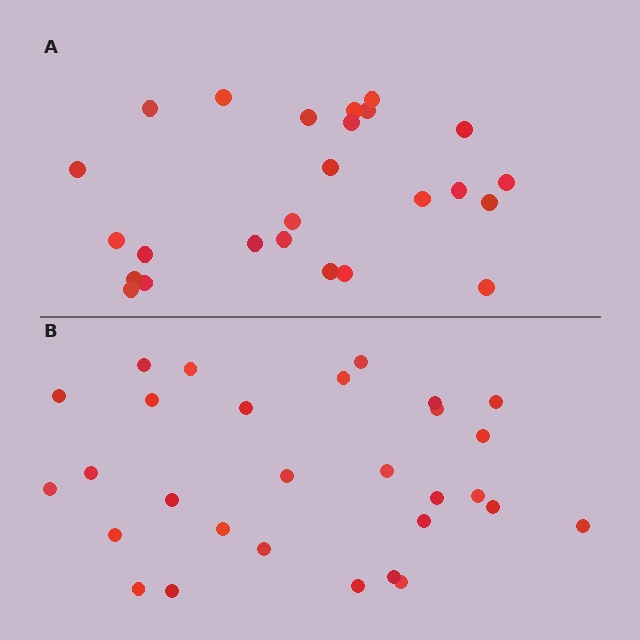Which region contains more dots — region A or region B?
Region B (the bottom region) has more dots.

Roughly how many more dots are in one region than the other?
Region B has about 4 more dots than region A.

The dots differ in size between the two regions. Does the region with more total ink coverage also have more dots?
No. Region A has more total ink coverage because its dots are larger, but region B actually contains more individual dots. Total area can be misleading — the number of items is what matters here.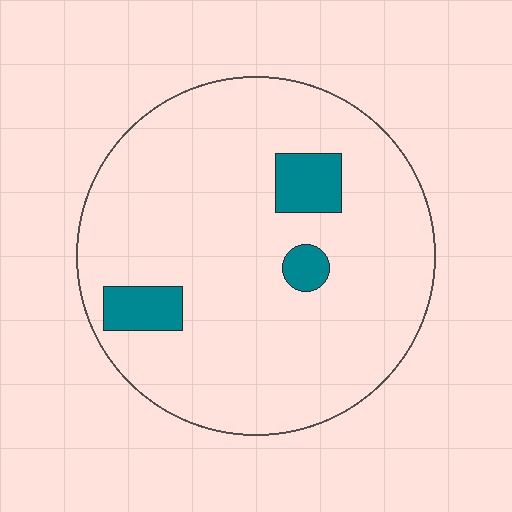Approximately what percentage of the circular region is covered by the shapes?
Approximately 10%.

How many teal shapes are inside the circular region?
3.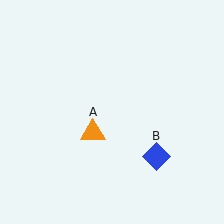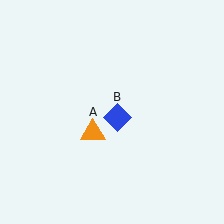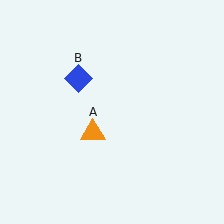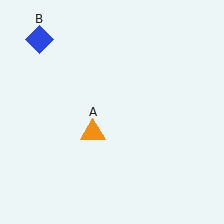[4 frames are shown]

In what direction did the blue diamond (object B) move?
The blue diamond (object B) moved up and to the left.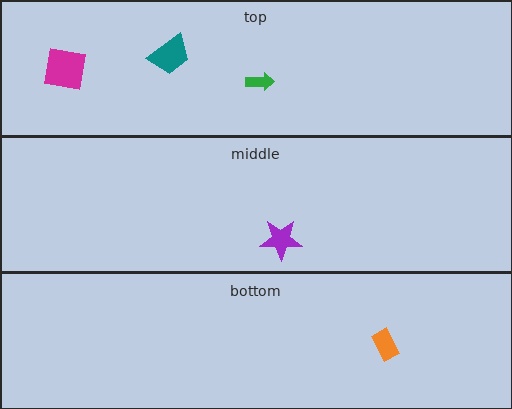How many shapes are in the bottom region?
1.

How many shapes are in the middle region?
1.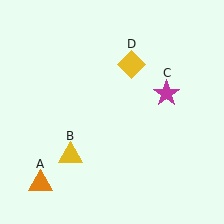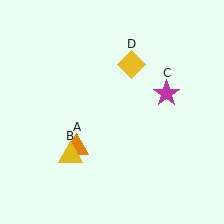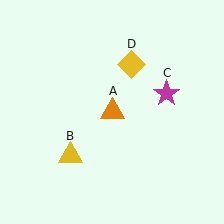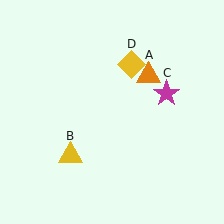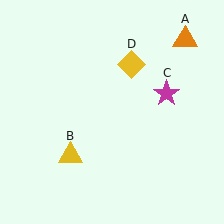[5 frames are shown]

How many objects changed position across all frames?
1 object changed position: orange triangle (object A).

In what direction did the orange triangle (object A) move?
The orange triangle (object A) moved up and to the right.